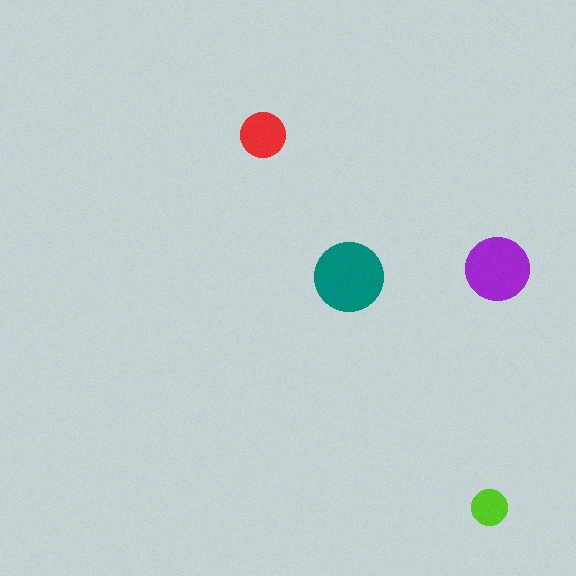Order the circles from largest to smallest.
the teal one, the purple one, the red one, the lime one.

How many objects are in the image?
There are 4 objects in the image.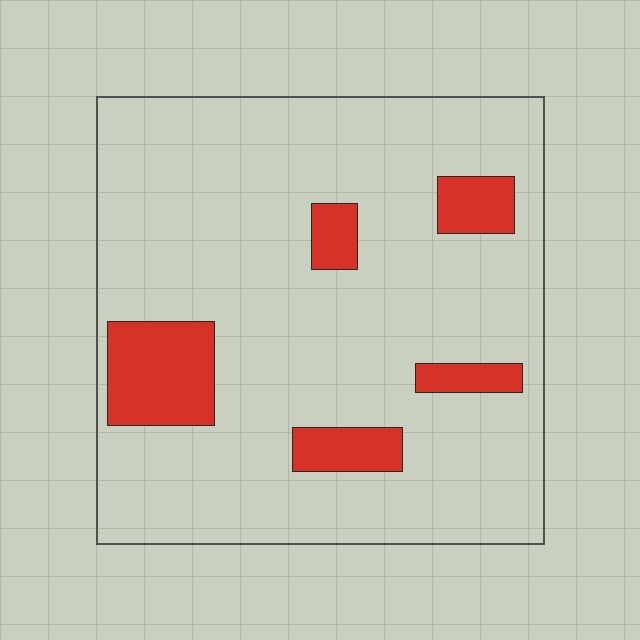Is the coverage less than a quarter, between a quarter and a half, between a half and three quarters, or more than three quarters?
Less than a quarter.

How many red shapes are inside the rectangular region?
5.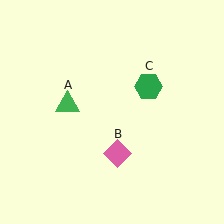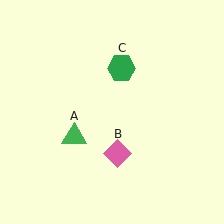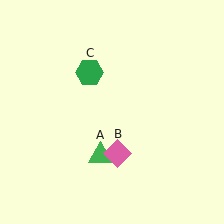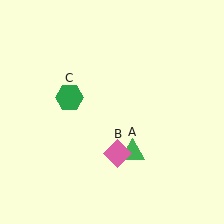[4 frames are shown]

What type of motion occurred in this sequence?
The green triangle (object A), green hexagon (object C) rotated counterclockwise around the center of the scene.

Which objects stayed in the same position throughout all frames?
Pink diamond (object B) remained stationary.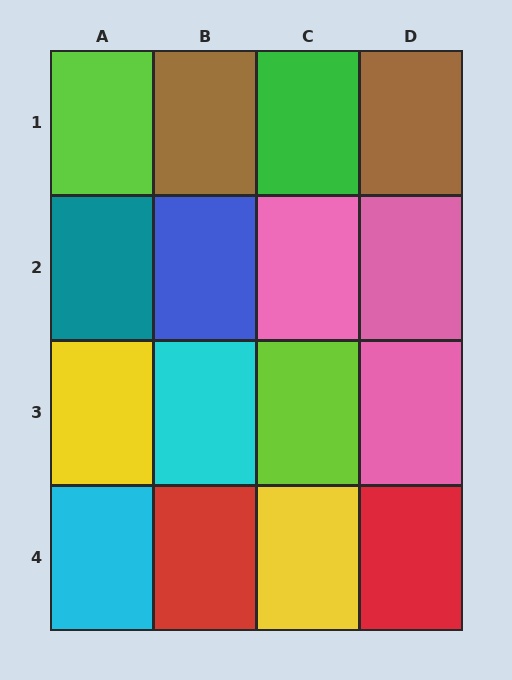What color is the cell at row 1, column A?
Lime.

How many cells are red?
2 cells are red.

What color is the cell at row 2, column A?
Teal.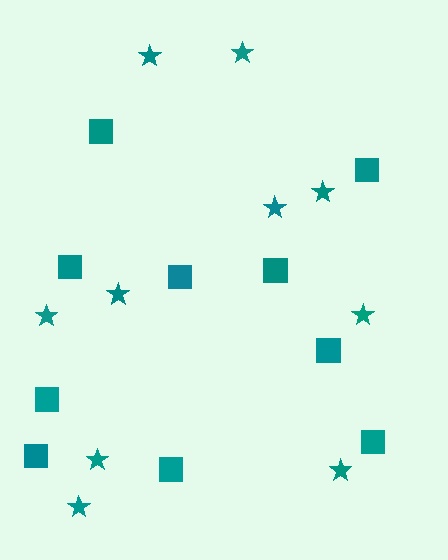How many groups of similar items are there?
There are 2 groups: one group of squares (10) and one group of stars (10).